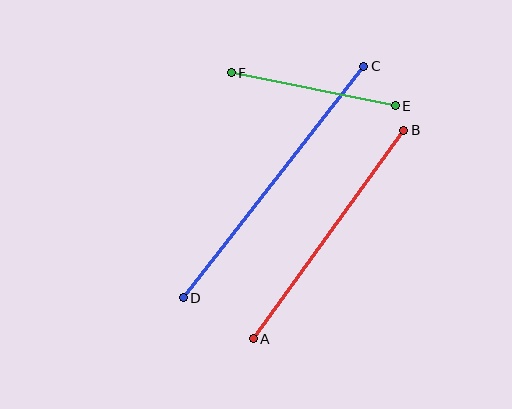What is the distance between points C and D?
The distance is approximately 294 pixels.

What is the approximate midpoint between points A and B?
The midpoint is at approximately (328, 234) pixels.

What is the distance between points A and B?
The distance is approximately 258 pixels.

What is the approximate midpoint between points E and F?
The midpoint is at approximately (313, 89) pixels.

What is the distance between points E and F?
The distance is approximately 167 pixels.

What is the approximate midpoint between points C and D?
The midpoint is at approximately (273, 182) pixels.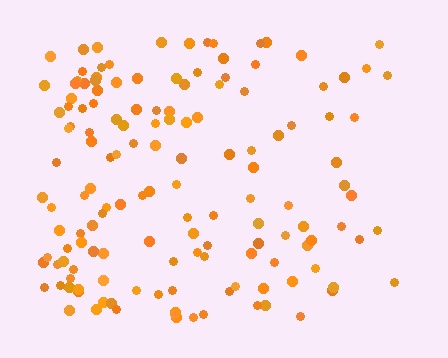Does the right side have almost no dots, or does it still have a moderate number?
Still a moderate number, just noticeably fewer than the left.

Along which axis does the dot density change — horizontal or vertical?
Horizontal.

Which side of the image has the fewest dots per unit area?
The right.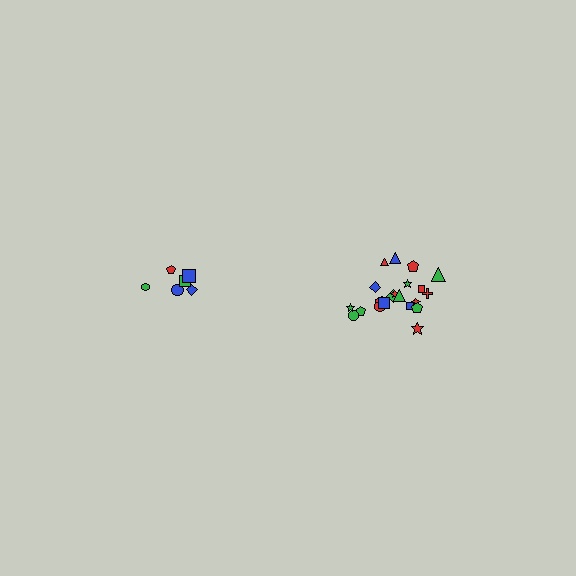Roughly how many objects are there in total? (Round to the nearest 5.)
Roughly 30 objects in total.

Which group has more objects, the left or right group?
The right group.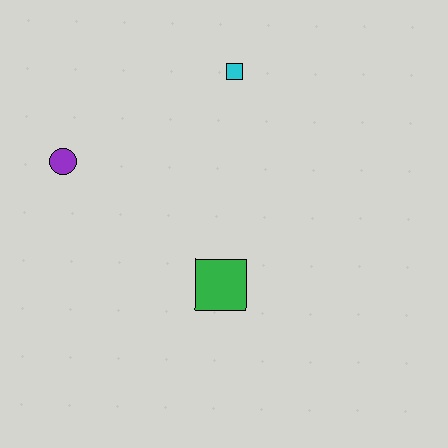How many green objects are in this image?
There is 1 green object.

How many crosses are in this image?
There are no crosses.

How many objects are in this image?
There are 3 objects.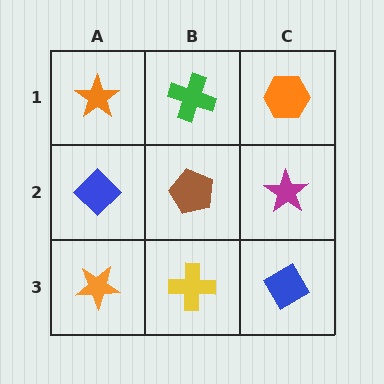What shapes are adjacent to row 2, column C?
An orange hexagon (row 1, column C), a blue diamond (row 3, column C), a brown pentagon (row 2, column B).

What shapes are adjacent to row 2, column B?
A green cross (row 1, column B), a yellow cross (row 3, column B), a blue diamond (row 2, column A), a magenta star (row 2, column C).